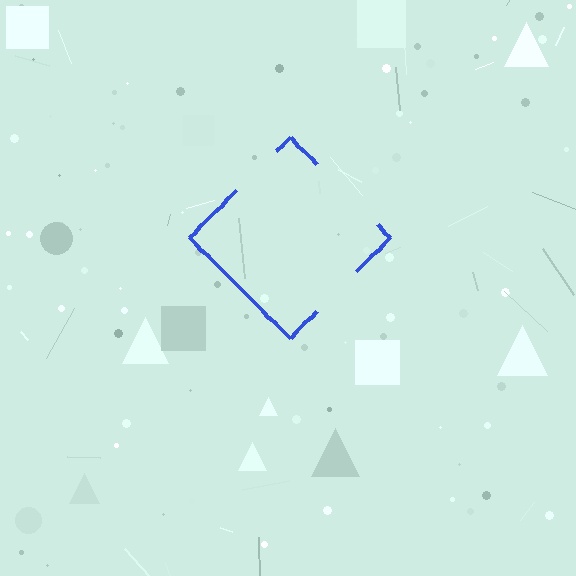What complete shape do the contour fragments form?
The contour fragments form a diamond.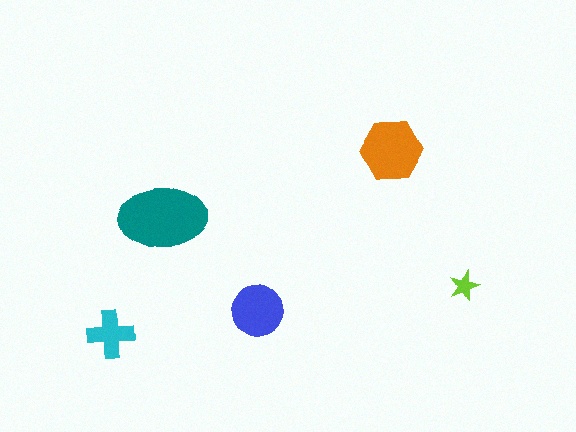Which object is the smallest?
The lime star.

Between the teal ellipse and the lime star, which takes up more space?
The teal ellipse.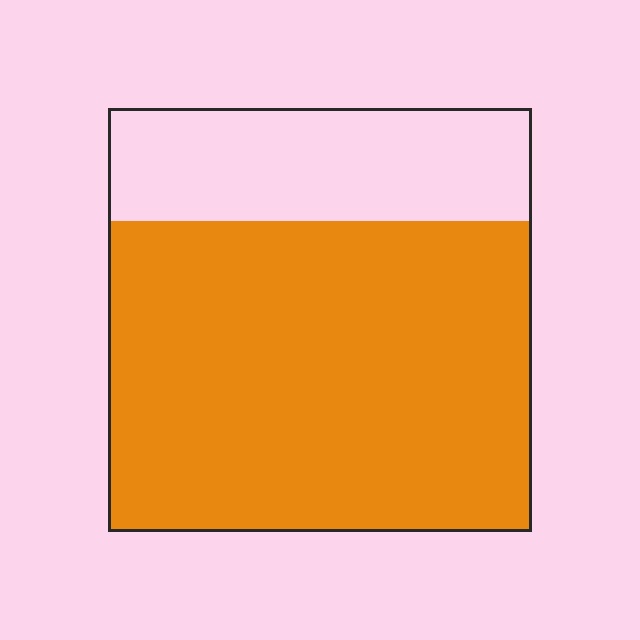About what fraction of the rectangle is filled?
About three quarters (3/4).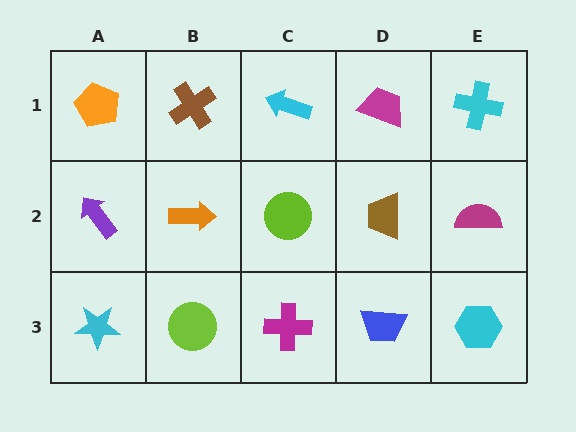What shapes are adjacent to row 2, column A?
An orange pentagon (row 1, column A), a cyan star (row 3, column A), an orange arrow (row 2, column B).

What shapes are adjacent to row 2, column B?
A brown cross (row 1, column B), a lime circle (row 3, column B), a purple arrow (row 2, column A), a lime circle (row 2, column C).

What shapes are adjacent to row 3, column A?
A purple arrow (row 2, column A), a lime circle (row 3, column B).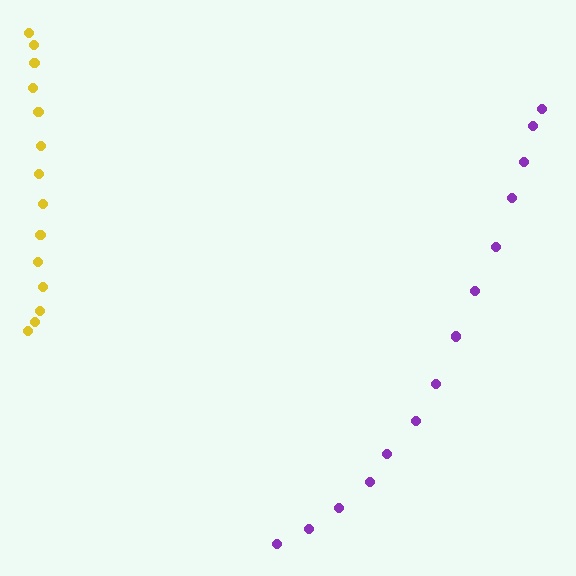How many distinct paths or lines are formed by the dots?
There are 2 distinct paths.